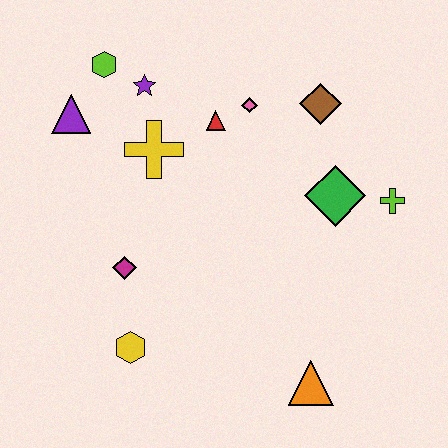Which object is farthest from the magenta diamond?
The lime cross is farthest from the magenta diamond.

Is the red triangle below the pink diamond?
Yes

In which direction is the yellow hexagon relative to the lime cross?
The yellow hexagon is to the left of the lime cross.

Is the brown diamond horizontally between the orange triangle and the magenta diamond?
No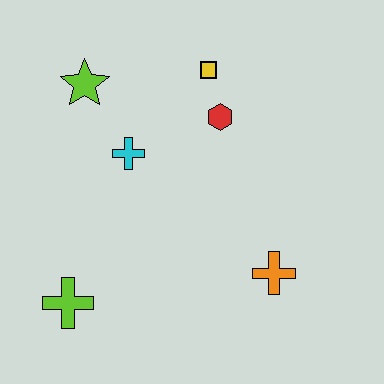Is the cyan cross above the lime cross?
Yes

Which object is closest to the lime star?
The cyan cross is closest to the lime star.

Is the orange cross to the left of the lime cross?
No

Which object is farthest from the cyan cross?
The orange cross is farthest from the cyan cross.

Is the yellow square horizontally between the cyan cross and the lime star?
No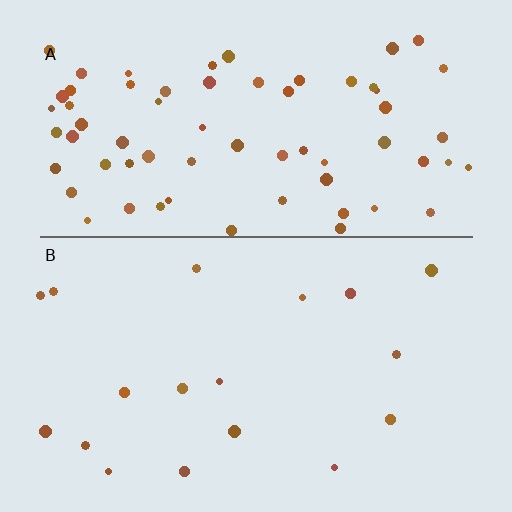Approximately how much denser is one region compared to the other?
Approximately 3.9× — region A over region B.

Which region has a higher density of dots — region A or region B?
A (the top).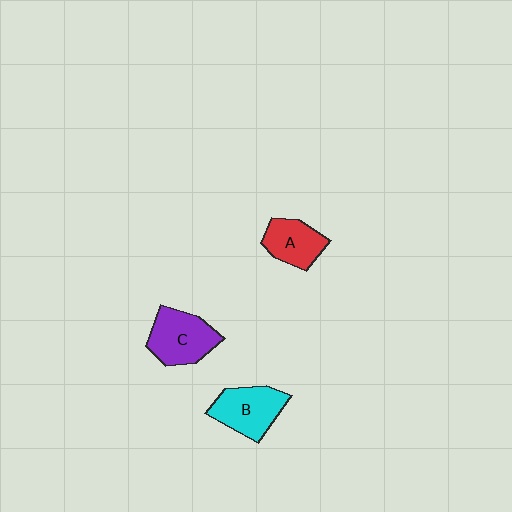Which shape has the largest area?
Shape C (purple).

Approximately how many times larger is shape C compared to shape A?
Approximately 1.3 times.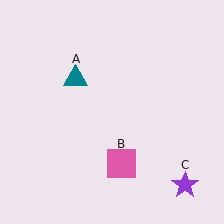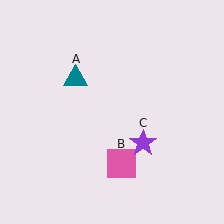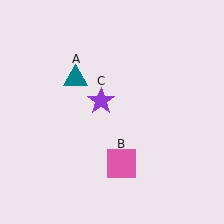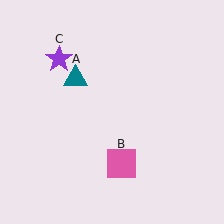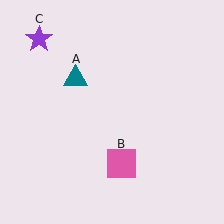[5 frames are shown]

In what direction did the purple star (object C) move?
The purple star (object C) moved up and to the left.